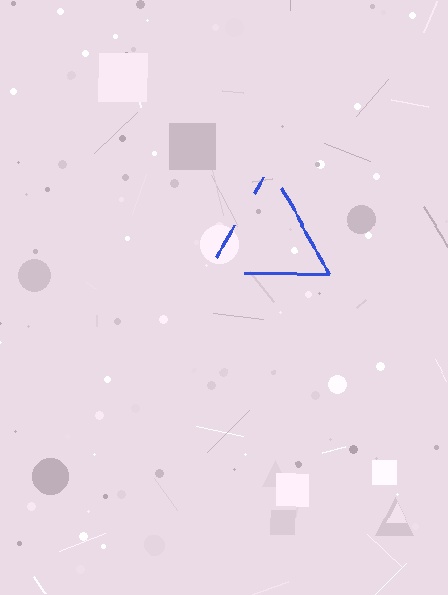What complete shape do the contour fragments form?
The contour fragments form a triangle.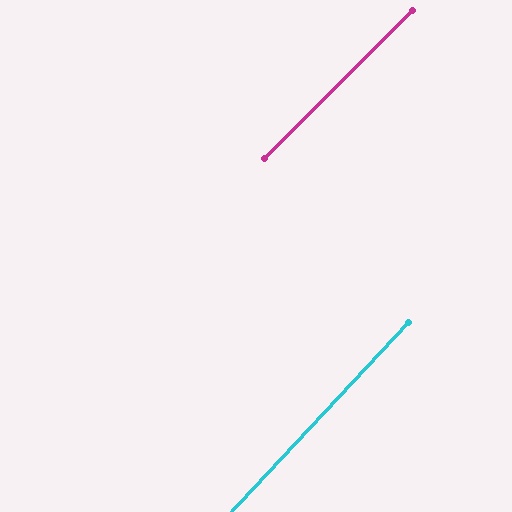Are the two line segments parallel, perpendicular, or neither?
Parallel — their directions differ by only 1.6°.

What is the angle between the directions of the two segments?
Approximately 2 degrees.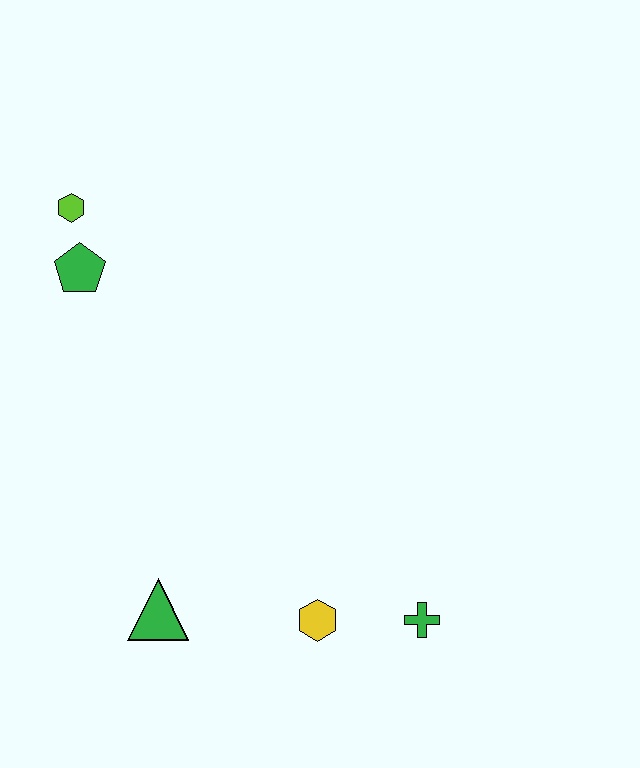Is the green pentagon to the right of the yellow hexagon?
No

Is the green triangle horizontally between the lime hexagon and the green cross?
Yes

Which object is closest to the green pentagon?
The lime hexagon is closest to the green pentagon.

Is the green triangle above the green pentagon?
No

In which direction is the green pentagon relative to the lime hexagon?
The green pentagon is below the lime hexagon.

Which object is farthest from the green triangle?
The lime hexagon is farthest from the green triangle.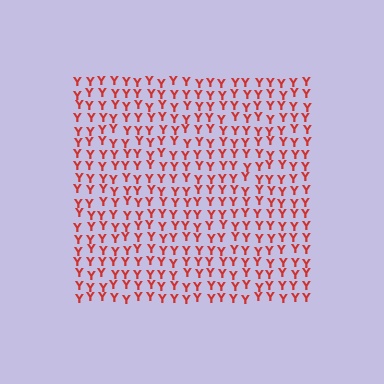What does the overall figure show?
The overall figure shows a square.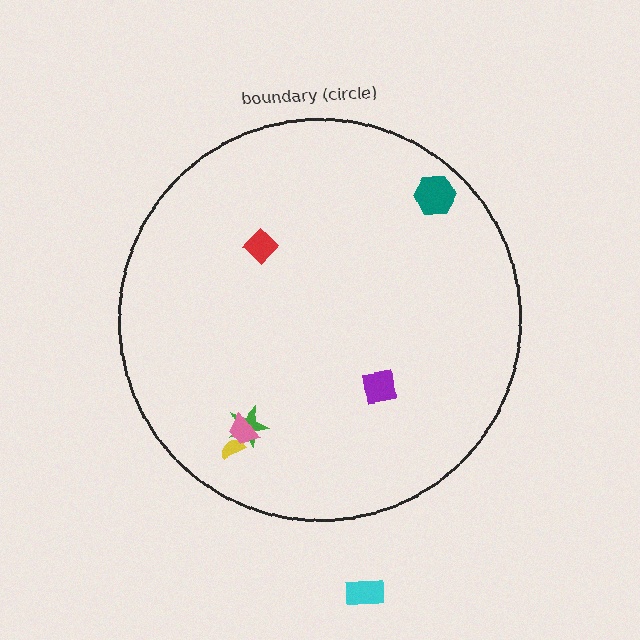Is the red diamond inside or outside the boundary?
Inside.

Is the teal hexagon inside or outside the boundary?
Inside.